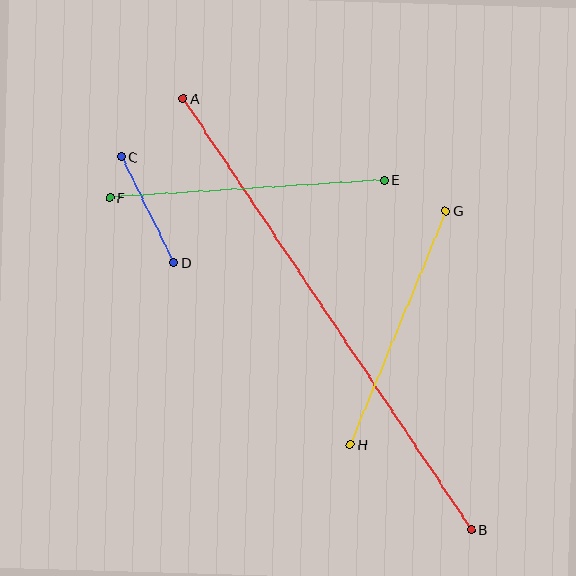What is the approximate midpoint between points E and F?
The midpoint is at approximately (247, 189) pixels.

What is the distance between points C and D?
The distance is approximately 118 pixels.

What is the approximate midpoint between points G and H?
The midpoint is at approximately (398, 328) pixels.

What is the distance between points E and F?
The distance is approximately 275 pixels.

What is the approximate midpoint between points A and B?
The midpoint is at approximately (327, 314) pixels.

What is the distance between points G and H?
The distance is approximately 253 pixels.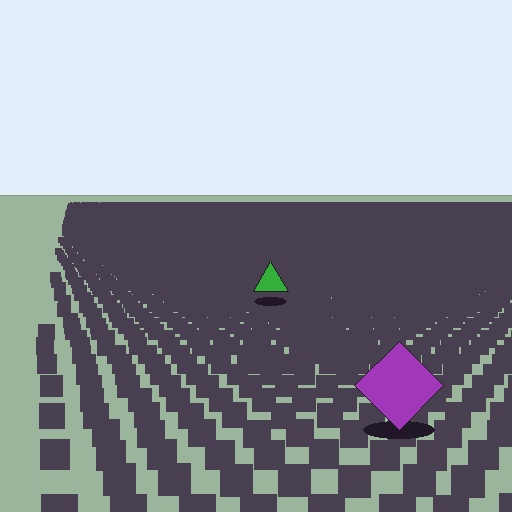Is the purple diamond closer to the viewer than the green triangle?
Yes. The purple diamond is closer — you can tell from the texture gradient: the ground texture is coarser near it.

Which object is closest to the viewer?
The purple diamond is closest. The texture marks near it are larger and more spread out.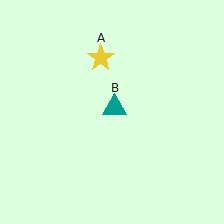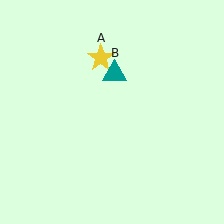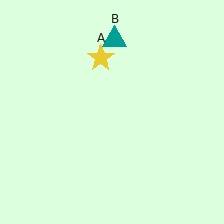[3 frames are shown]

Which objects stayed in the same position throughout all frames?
Yellow star (object A) remained stationary.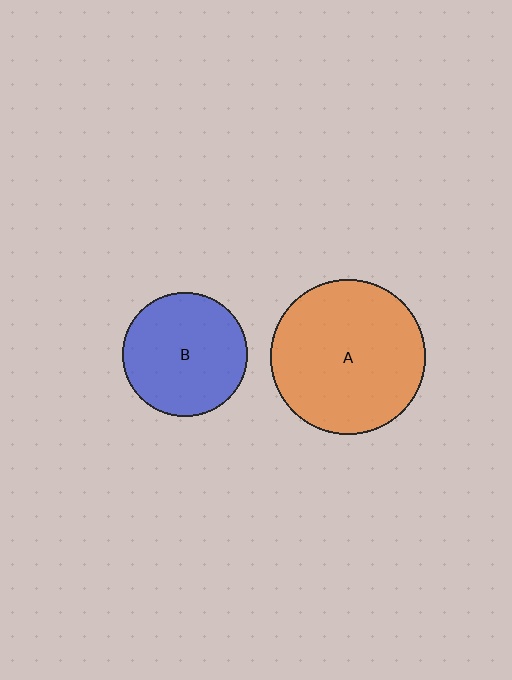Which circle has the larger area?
Circle A (orange).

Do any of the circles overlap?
No, none of the circles overlap.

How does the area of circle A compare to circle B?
Approximately 1.5 times.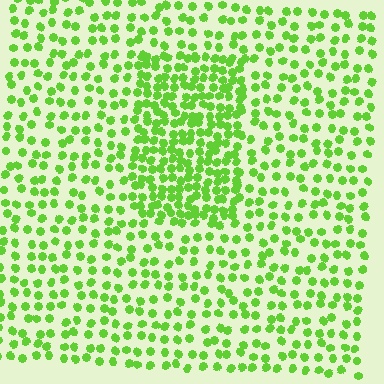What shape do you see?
I see a rectangle.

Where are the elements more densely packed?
The elements are more densely packed inside the rectangle boundary.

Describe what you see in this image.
The image contains small lime elements arranged at two different densities. A rectangle-shaped region is visible where the elements are more densely packed than the surrounding area.